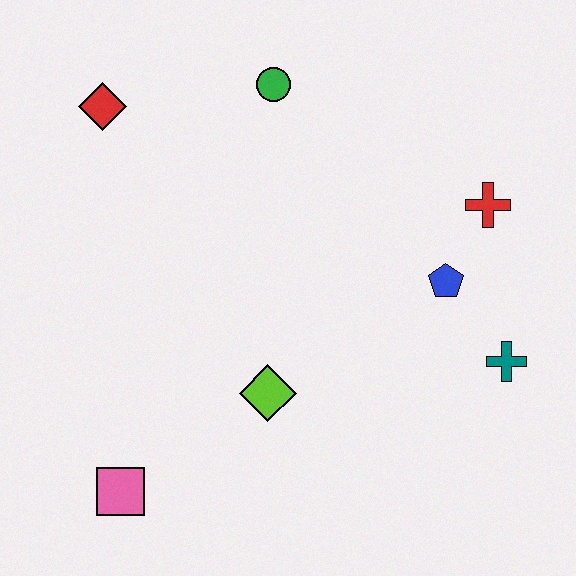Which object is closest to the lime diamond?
The pink square is closest to the lime diamond.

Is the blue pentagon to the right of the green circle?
Yes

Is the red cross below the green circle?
Yes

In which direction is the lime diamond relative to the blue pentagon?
The lime diamond is to the left of the blue pentagon.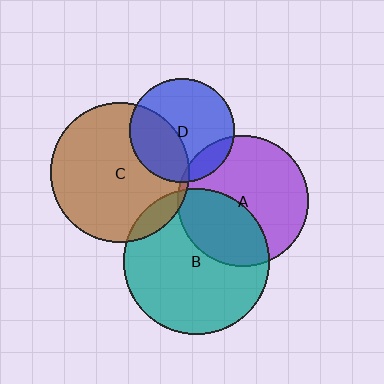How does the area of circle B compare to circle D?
Approximately 1.9 times.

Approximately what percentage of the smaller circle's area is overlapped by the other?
Approximately 35%.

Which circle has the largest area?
Circle B (teal).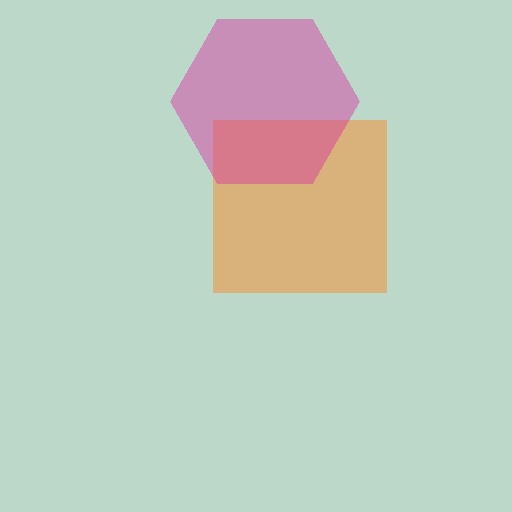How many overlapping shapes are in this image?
There are 2 overlapping shapes in the image.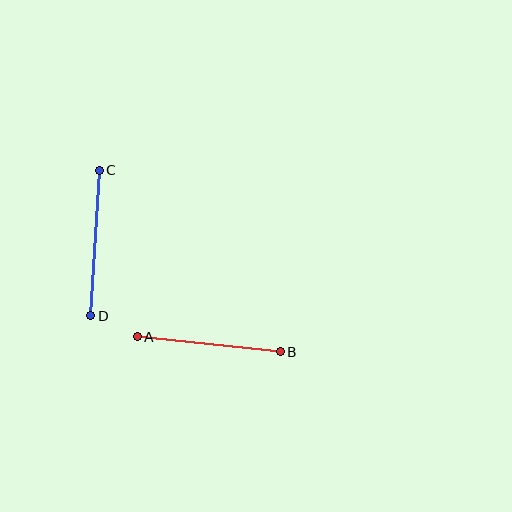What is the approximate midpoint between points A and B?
The midpoint is at approximately (209, 344) pixels.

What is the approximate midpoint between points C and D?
The midpoint is at approximately (95, 243) pixels.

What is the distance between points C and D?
The distance is approximately 146 pixels.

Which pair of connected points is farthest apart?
Points C and D are farthest apart.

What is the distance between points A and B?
The distance is approximately 144 pixels.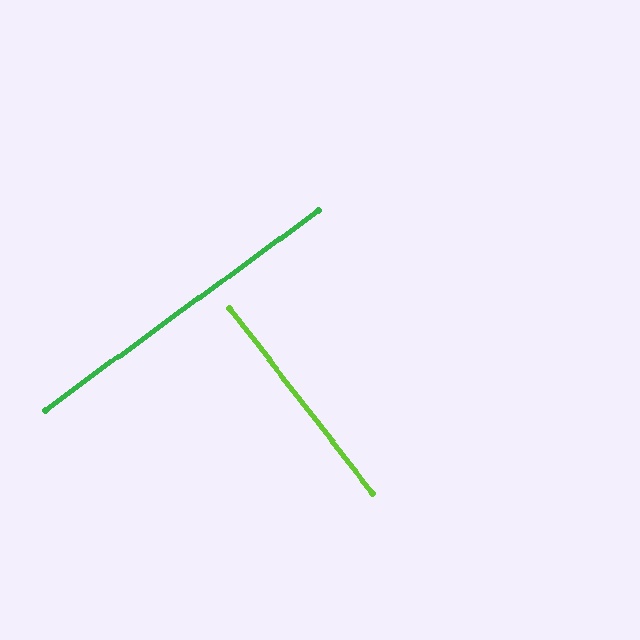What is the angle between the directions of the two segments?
Approximately 88 degrees.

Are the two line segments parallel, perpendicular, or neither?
Perpendicular — they meet at approximately 88°.